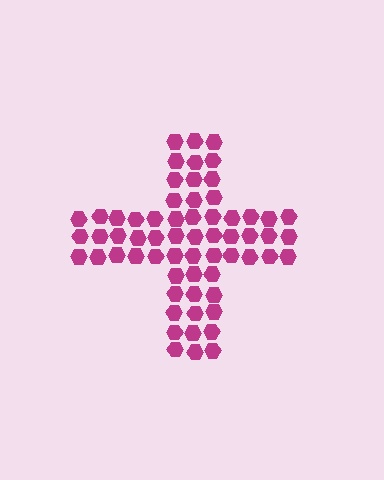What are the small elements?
The small elements are hexagons.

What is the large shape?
The large shape is a cross.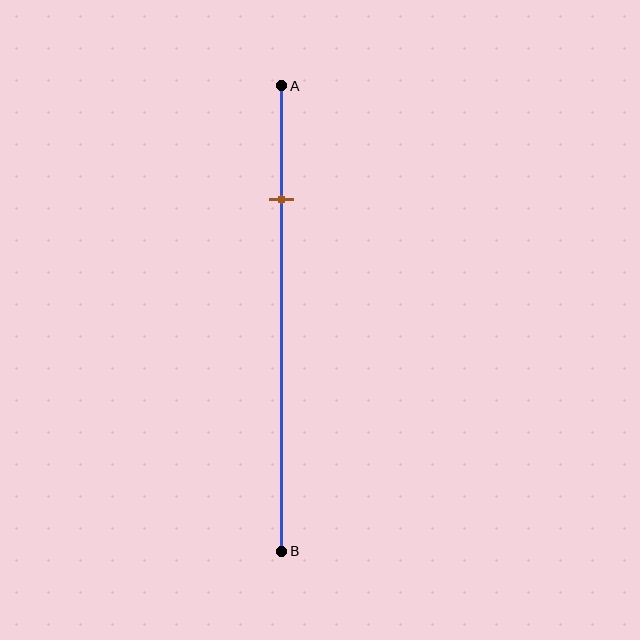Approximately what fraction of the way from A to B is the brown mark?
The brown mark is approximately 25% of the way from A to B.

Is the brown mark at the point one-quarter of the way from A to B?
Yes, the mark is approximately at the one-quarter point.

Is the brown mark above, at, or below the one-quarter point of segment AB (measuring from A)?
The brown mark is approximately at the one-quarter point of segment AB.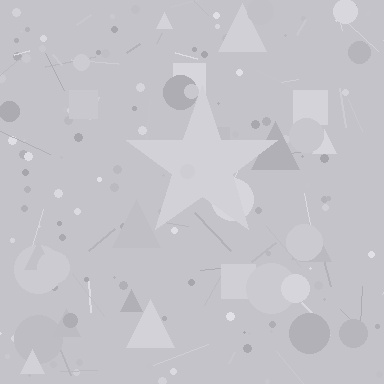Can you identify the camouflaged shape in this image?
The camouflaged shape is a star.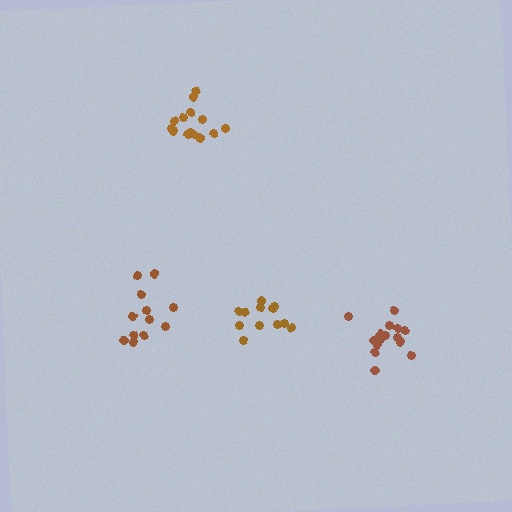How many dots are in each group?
Group 1: 12 dots, Group 2: 17 dots, Group 3: 15 dots, Group 4: 12 dots (56 total).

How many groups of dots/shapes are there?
There are 4 groups.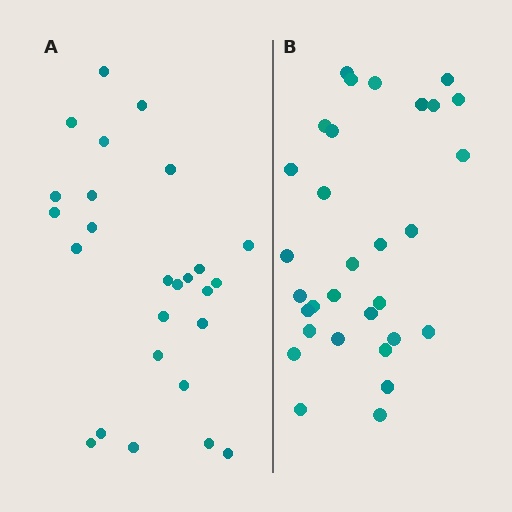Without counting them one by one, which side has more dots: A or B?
Region B (the right region) has more dots.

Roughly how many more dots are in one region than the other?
Region B has about 5 more dots than region A.